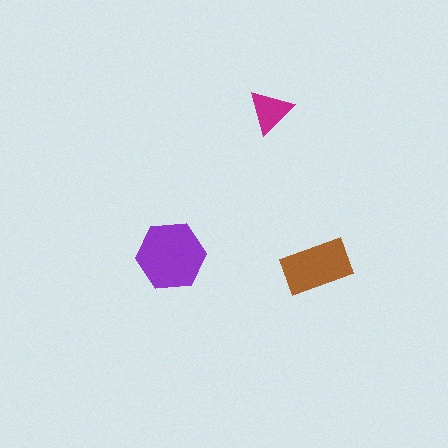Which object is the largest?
The purple hexagon.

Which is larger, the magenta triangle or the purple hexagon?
The purple hexagon.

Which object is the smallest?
The magenta triangle.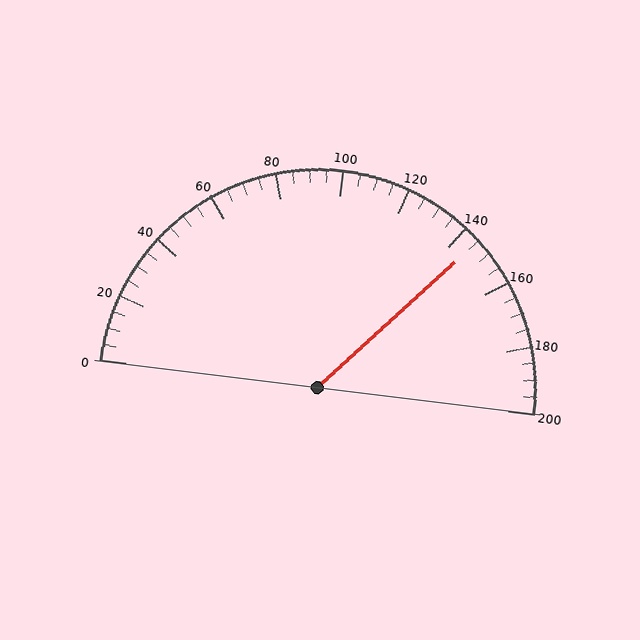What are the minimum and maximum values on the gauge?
The gauge ranges from 0 to 200.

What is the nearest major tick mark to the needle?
The nearest major tick mark is 140.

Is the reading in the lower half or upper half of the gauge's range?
The reading is in the upper half of the range (0 to 200).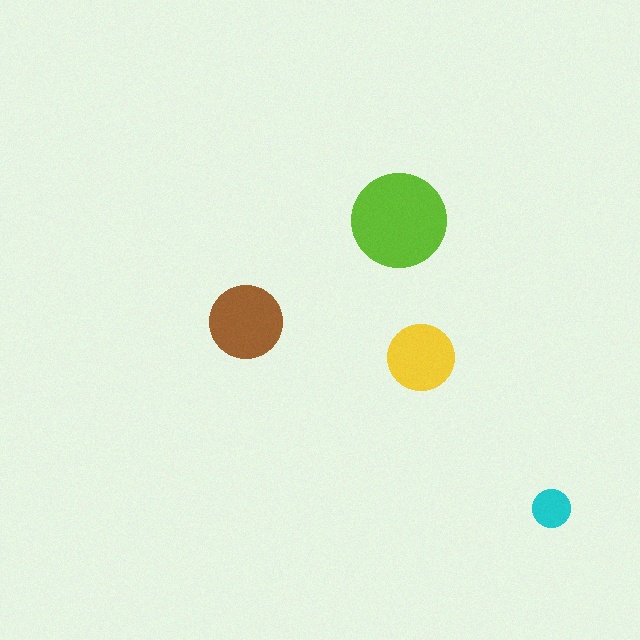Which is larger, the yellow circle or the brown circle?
The brown one.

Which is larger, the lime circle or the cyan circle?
The lime one.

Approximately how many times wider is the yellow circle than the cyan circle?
About 1.5 times wider.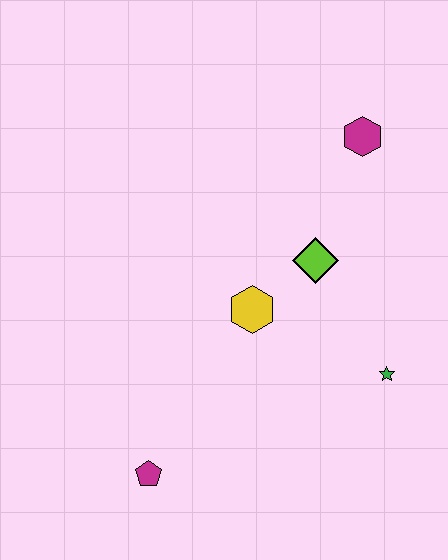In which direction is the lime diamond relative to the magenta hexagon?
The lime diamond is below the magenta hexagon.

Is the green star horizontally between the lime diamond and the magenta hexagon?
No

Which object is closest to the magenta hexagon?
The lime diamond is closest to the magenta hexagon.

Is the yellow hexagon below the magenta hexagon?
Yes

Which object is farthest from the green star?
The magenta pentagon is farthest from the green star.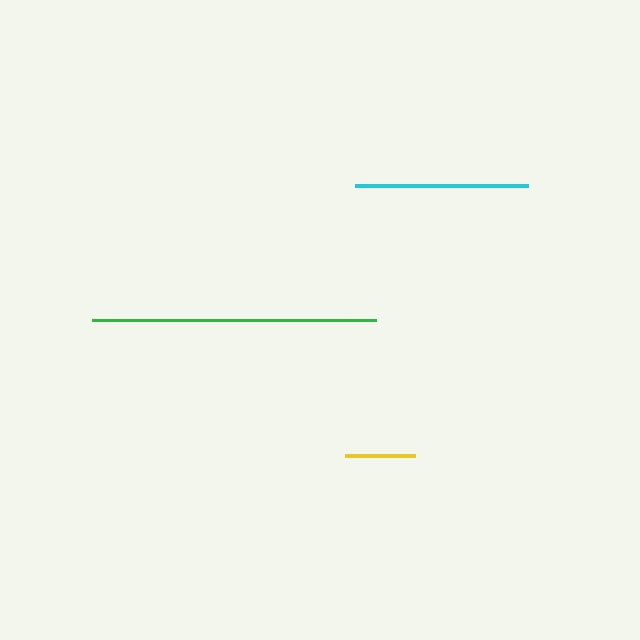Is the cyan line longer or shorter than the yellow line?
The cyan line is longer than the yellow line.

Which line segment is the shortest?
The yellow line is the shortest at approximately 70 pixels.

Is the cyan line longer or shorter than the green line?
The green line is longer than the cyan line.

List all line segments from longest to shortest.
From longest to shortest: green, cyan, yellow.